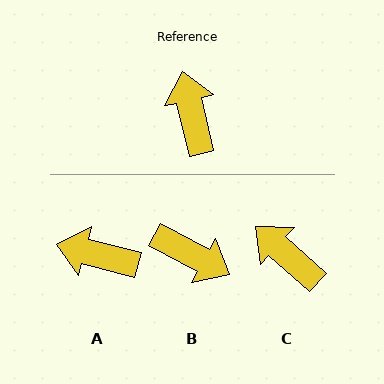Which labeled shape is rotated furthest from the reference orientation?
B, about 131 degrees away.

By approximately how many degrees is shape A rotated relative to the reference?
Approximately 63 degrees counter-clockwise.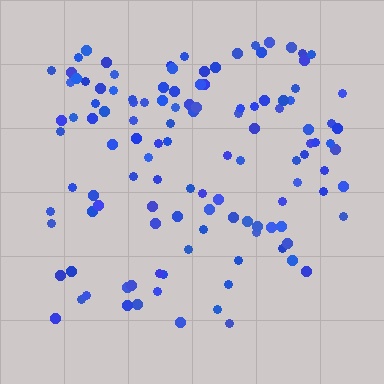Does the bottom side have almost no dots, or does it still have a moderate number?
Still a moderate number, just noticeably fewer than the top.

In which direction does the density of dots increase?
From bottom to top, with the top side densest.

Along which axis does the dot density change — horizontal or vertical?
Vertical.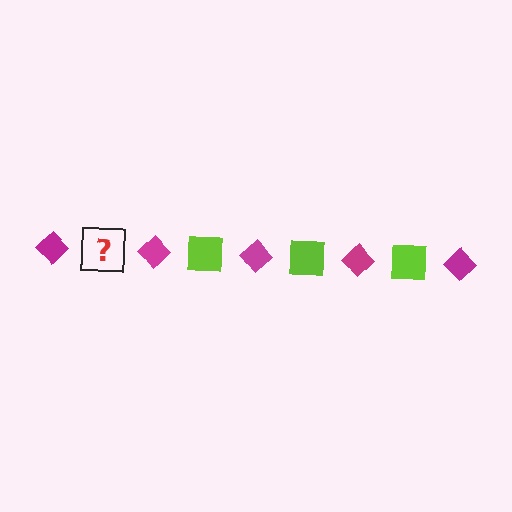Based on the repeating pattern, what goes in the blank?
The blank should be a lime square.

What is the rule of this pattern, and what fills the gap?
The rule is that the pattern alternates between magenta diamond and lime square. The gap should be filled with a lime square.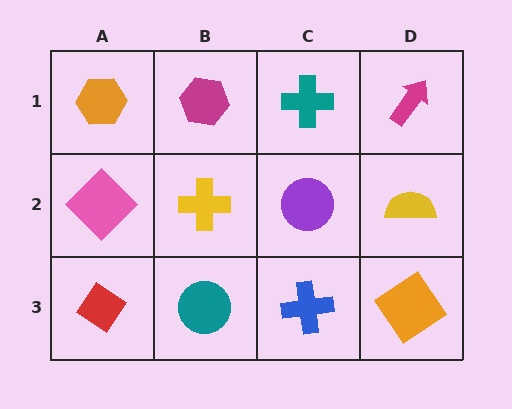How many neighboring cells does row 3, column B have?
3.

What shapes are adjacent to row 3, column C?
A purple circle (row 2, column C), a teal circle (row 3, column B), an orange diamond (row 3, column D).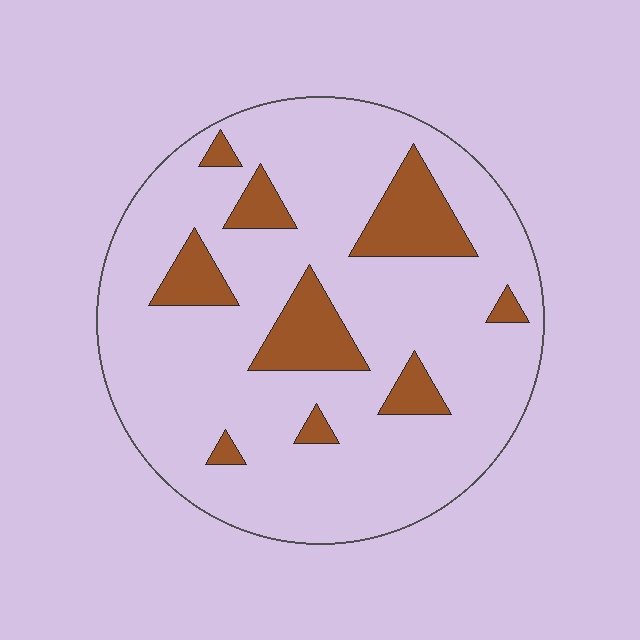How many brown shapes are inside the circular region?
9.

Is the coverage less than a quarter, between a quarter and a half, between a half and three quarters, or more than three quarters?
Less than a quarter.